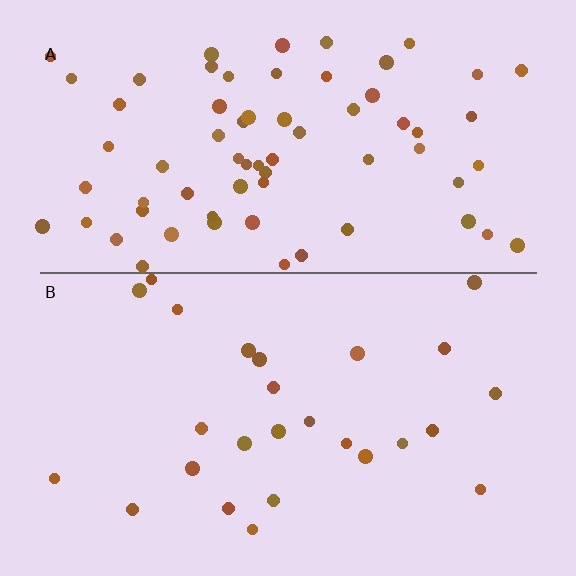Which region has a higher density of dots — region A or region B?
A (the top).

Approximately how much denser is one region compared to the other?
Approximately 2.6× — region A over region B.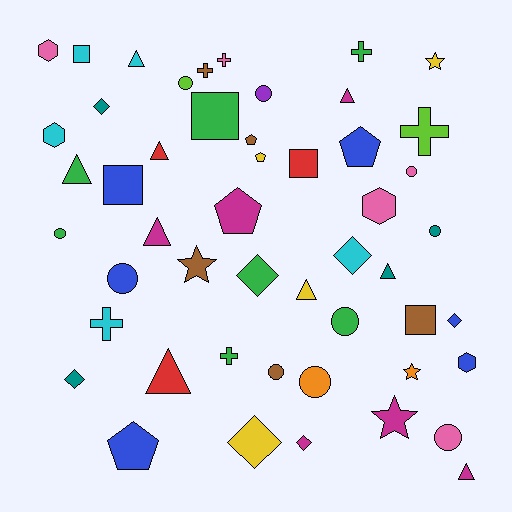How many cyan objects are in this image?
There are 5 cyan objects.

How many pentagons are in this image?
There are 5 pentagons.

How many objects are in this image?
There are 50 objects.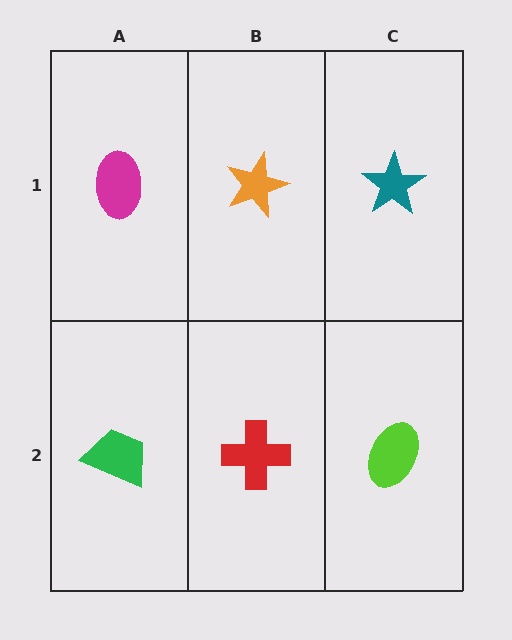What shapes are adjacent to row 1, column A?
A green trapezoid (row 2, column A), an orange star (row 1, column B).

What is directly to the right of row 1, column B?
A teal star.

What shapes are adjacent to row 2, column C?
A teal star (row 1, column C), a red cross (row 2, column B).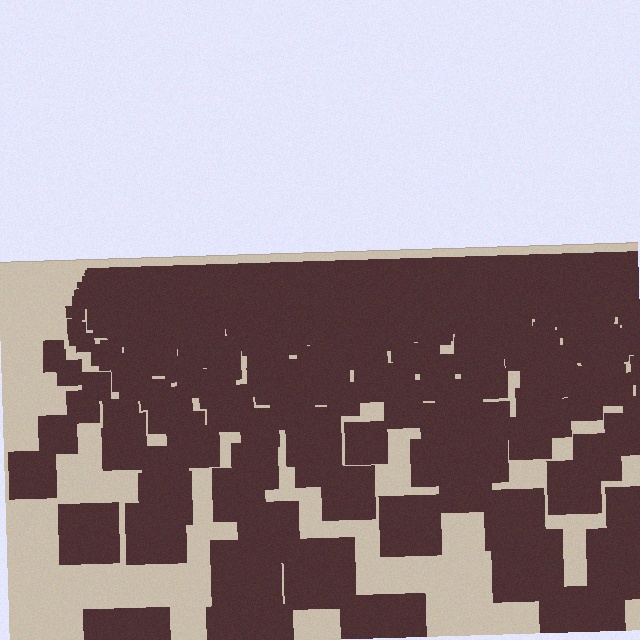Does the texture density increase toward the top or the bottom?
Density increases toward the top.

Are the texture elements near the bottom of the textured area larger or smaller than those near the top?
Larger. Near the bottom, elements are closer to the viewer and appear at a bigger on-screen size.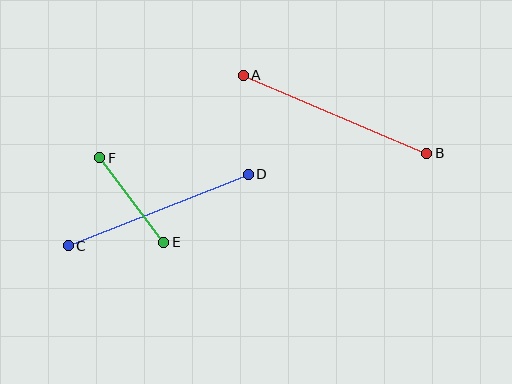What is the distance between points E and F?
The distance is approximately 106 pixels.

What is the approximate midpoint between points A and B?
The midpoint is at approximately (335, 114) pixels.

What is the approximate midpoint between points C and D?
The midpoint is at approximately (158, 210) pixels.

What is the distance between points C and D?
The distance is approximately 194 pixels.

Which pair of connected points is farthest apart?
Points A and B are farthest apart.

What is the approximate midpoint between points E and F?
The midpoint is at approximately (132, 200) pixels.